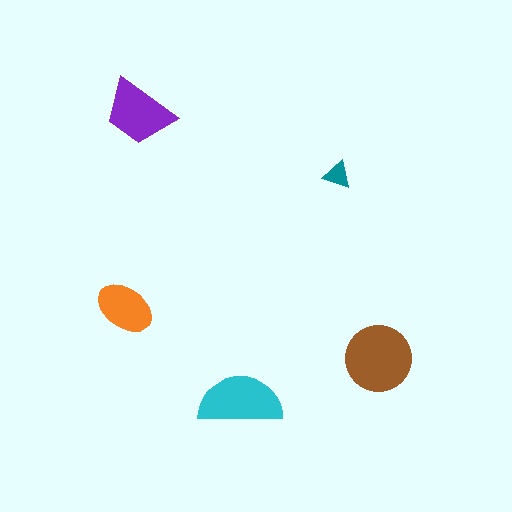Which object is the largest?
The brown circle.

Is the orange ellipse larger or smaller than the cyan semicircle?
Smaller.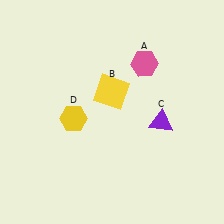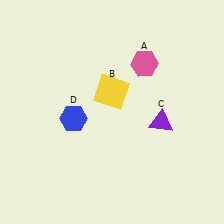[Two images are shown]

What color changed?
The hexagon (D) changed from yellow in Image 1 to blue in Image 2.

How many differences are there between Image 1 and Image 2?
There is 1 difference between the two images.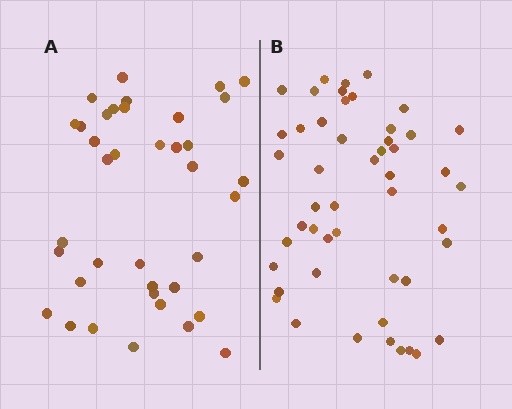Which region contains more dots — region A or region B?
Region B (the right region) has more dots.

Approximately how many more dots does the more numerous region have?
Region B has roughly 12 or so more dots than region A.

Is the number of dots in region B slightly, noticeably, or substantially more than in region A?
Region B has noticeably more, but not dramatically so. The ratio is roughly 1.3 to 1.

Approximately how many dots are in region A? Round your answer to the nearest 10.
About 40 dots. (The exact count is 38, which rounds to 40.)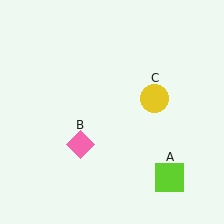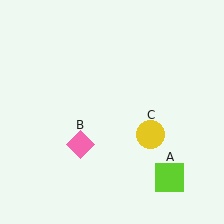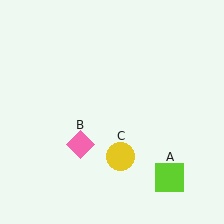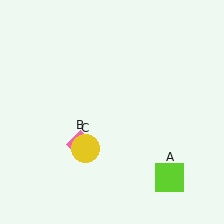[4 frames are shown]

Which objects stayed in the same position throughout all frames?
Lime square (object A) and pink diamond (object B) remained stationary.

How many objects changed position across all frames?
1 object changed position: yellow circle (object C).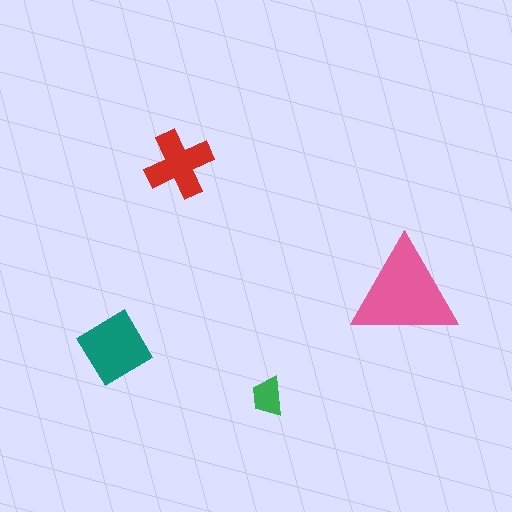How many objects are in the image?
There are 4 objects in the image.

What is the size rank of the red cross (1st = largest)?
3rd.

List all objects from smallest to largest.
The green trapezoid, the red cross, the teal diamond, the pink triangle.